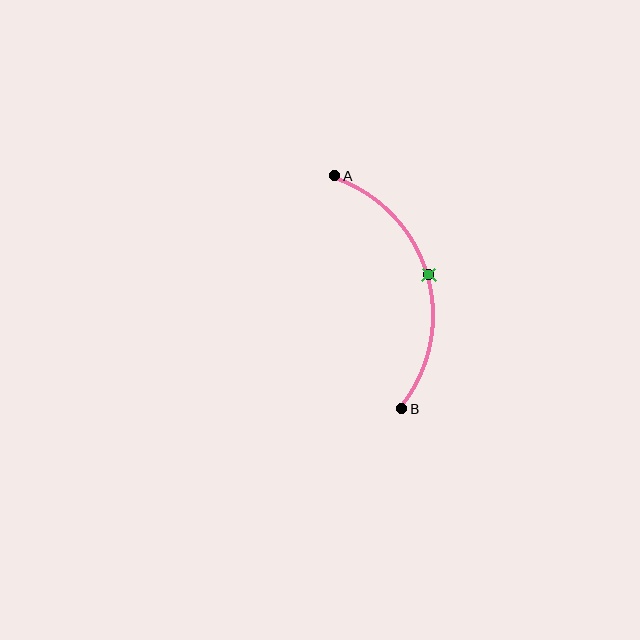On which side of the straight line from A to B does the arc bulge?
The arc bulges to the right of the straight line connecting A and B.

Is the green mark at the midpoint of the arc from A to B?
Yes. The green mark lies on the arc at equal arc-length from both A and B — it is the arc midpoint.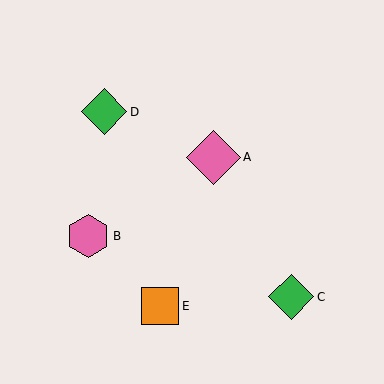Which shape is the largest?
The pink diamond (labeled A) is the largest.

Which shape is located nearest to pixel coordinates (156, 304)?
The orange square (labeled E) at (160, 306) is nearest to that location.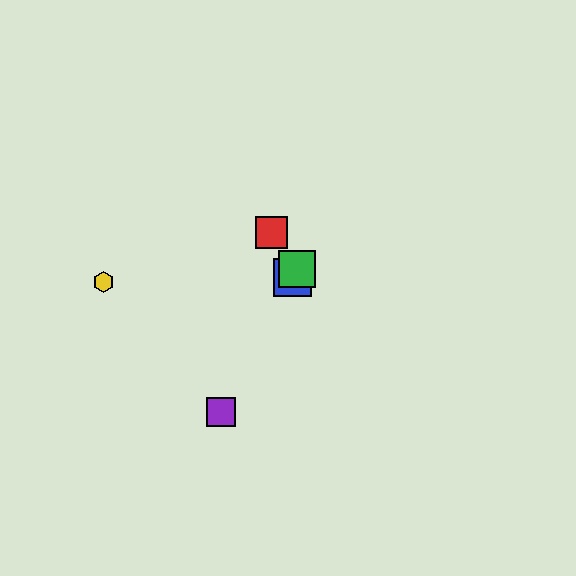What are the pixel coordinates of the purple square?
The purple square is at (221, 412).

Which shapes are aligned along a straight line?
The blue square, the green square, the purple square are aligned along a straight line.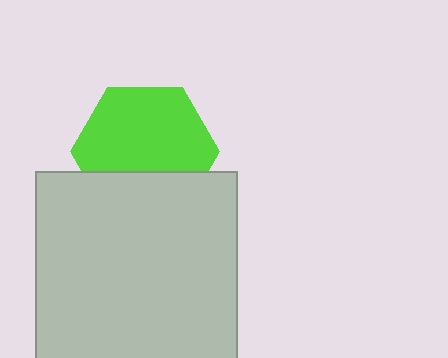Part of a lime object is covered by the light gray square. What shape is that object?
It is a hexagon.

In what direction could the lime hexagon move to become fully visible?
The lime hexagon could move up. That would shift it out from behind the light gray square entirely.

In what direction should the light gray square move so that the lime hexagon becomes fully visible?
The light gray square should move down. That is the shortest direction to clear the overlap and leave the lime hexagon fully visible.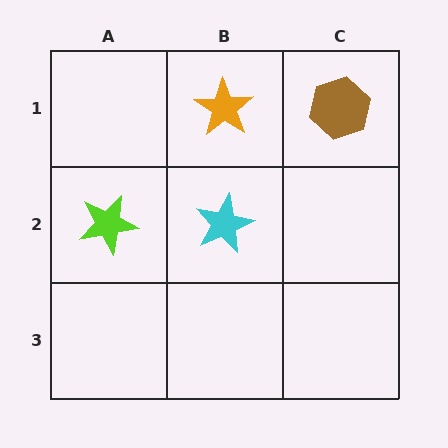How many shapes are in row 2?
2 shapes.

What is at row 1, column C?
A brown hexagon.